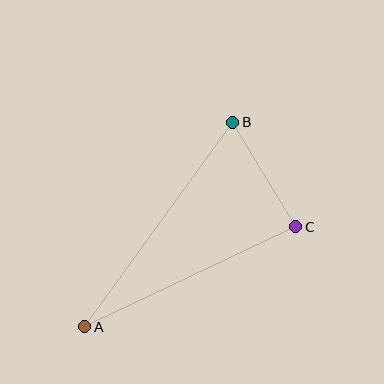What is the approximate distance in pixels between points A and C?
The distance between A and C is approximately 234 pixels.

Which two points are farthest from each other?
Points A and B are farthest from each other.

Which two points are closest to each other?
Points B and C are closest to each other.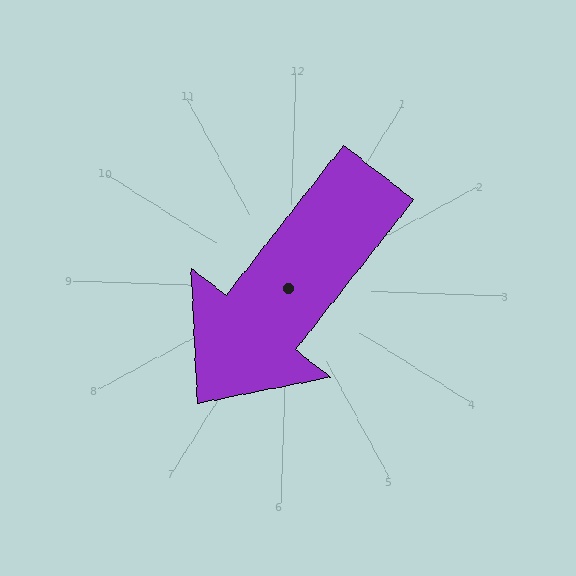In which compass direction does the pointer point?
Southwest.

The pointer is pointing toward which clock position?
Roughly 7 o'clock.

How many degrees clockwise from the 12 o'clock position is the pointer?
Approximately 216 degrees.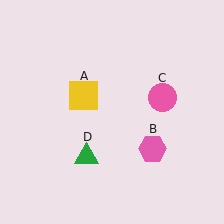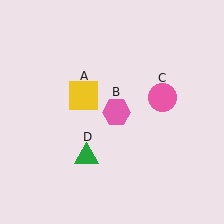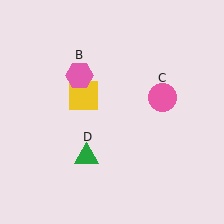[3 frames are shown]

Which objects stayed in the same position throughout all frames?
Yellow square (object A) and pink circle (object C) and green triangle (object D) remained stationary.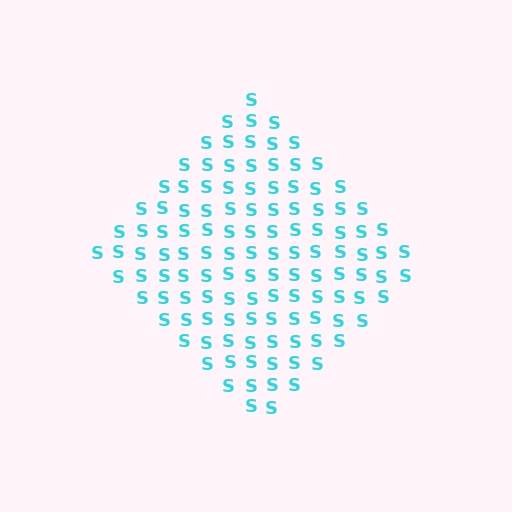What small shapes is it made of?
It is made of small letter S's.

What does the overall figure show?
The overall figure shows a diamond.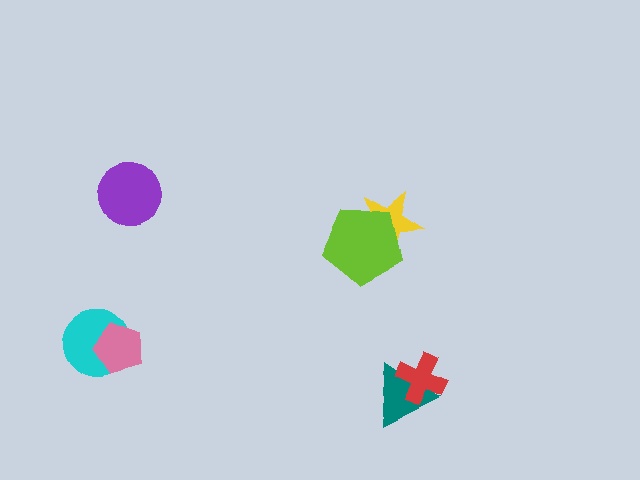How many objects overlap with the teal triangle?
1 object overlaps with the teal triangle.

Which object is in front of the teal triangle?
The red cross is in front of the teal triangle.